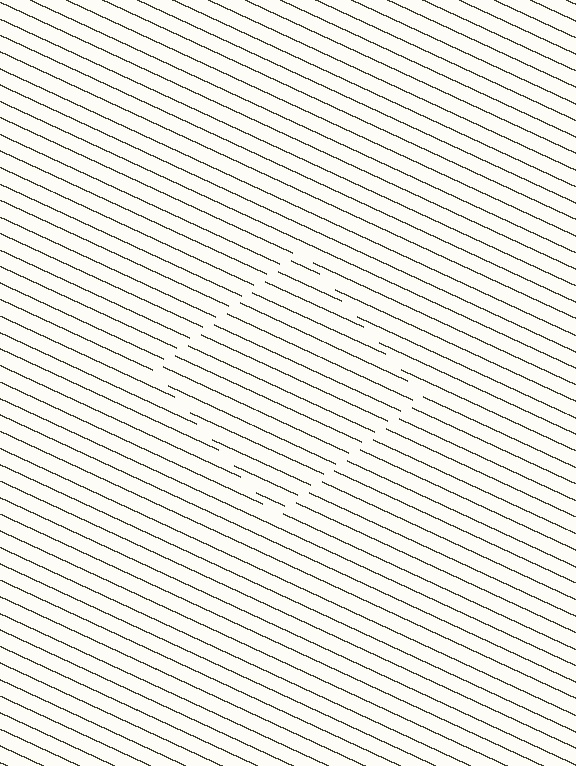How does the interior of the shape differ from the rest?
The interior of the shape contains the same grating, shifted by half a period — the contour is defined by the phase discontinuity where line-ends from the inner and outer gratings abut.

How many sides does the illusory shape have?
4 sides — the line-ends trace a square.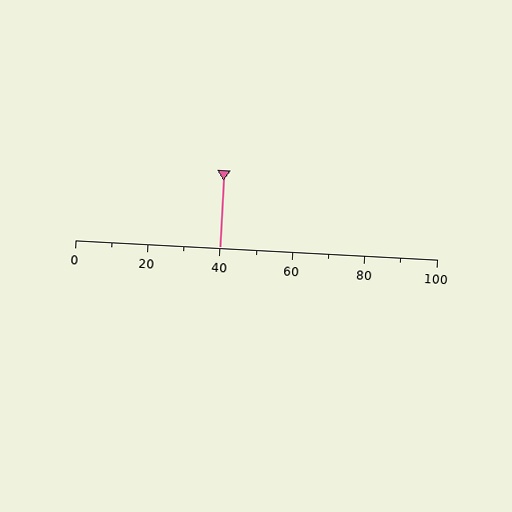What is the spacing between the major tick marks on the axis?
The major ticks are spaced 20 apart.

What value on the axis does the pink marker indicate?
The marker indicates approximately 40.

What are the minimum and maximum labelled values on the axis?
The axis runs from 0 to 100.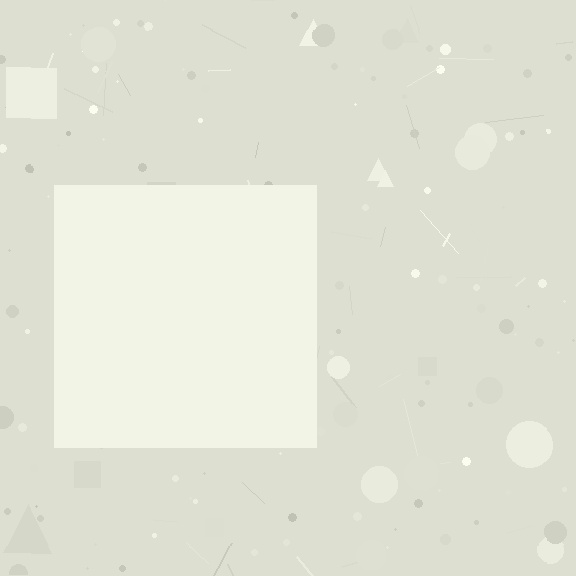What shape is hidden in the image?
A square is hidden in the image.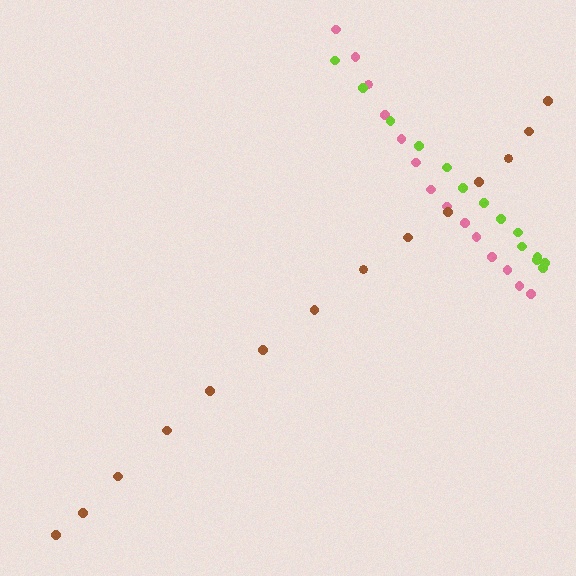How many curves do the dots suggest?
There are 3 distinct paths.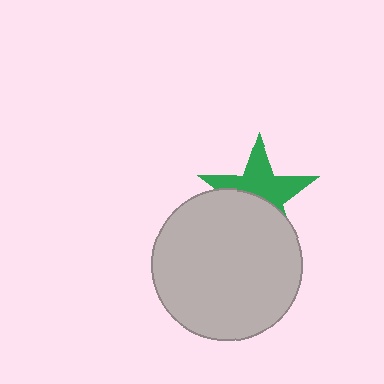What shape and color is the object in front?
The object in front is a light gray circle.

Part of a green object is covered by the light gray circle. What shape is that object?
It is a star.